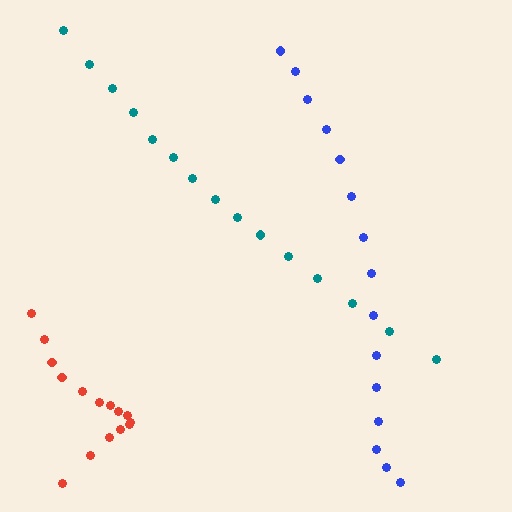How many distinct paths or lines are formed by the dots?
There are 3 distinct paths.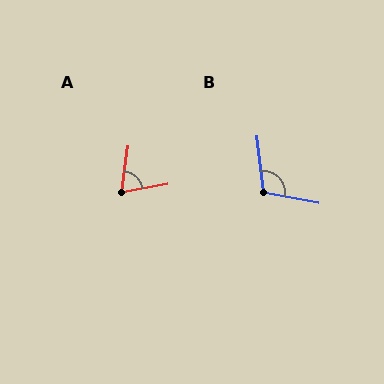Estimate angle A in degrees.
Approximately 72 degrees.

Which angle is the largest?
B, at approximately 108 degrees.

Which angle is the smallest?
A, at approximately 72 degrees.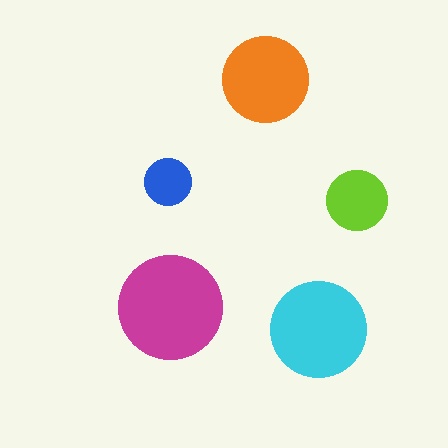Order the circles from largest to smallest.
the magenta one, the cyan one, the orange one, the lime one, the blue one.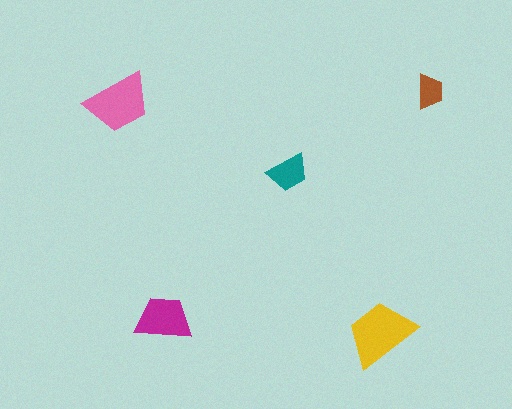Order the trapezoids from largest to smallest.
the yellow one, the pink one, the magenta one, the teal one, the brown one.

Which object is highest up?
The brown trapezoid is topmost.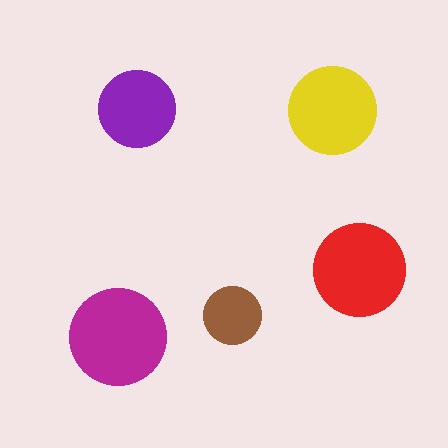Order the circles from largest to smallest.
the magenta one, the red one, the yellow one, the purple one, the brown one.